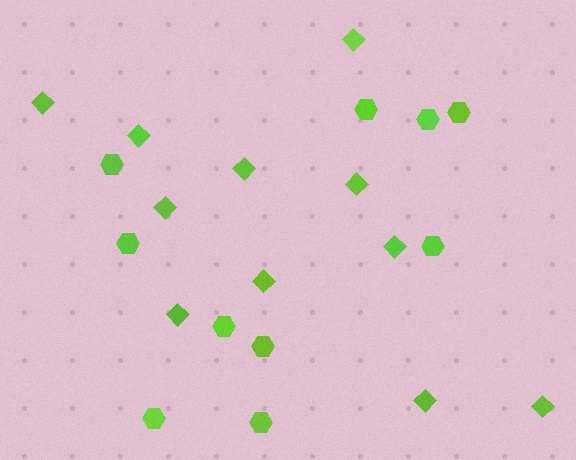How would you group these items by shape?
There are 2 groups: one group of diamonds (11) and one group of hexagons (10).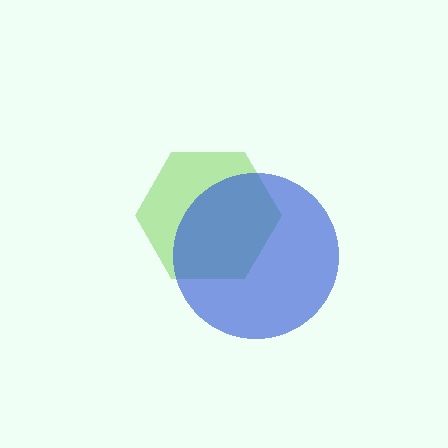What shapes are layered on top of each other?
The layered shapes are: a lime hexagon, a blue circle.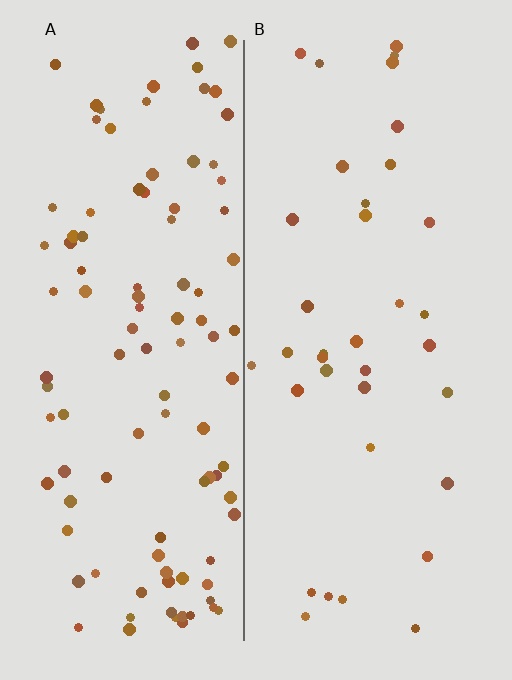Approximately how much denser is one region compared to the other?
Approximately 2.8× — region A over region B.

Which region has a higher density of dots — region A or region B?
A (the left).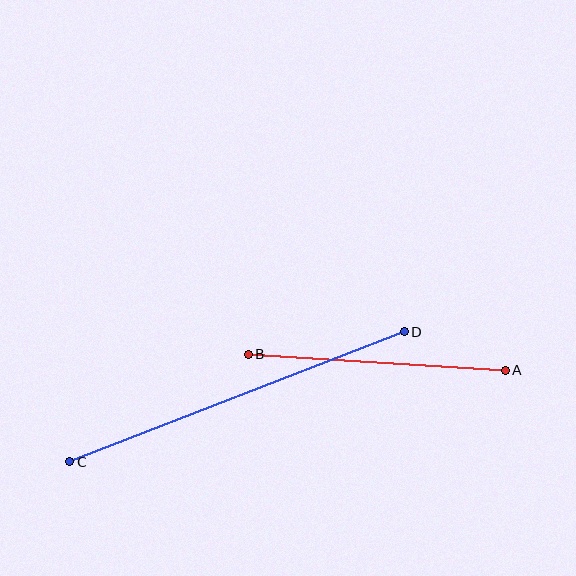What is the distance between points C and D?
The distance is approximately 359 pixels.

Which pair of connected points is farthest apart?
Points C and D are farthest apart.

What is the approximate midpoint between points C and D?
The midpoint is at approximately (237, 397) pixels.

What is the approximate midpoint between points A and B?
The midpoint is at approximately (377, 362) pixels.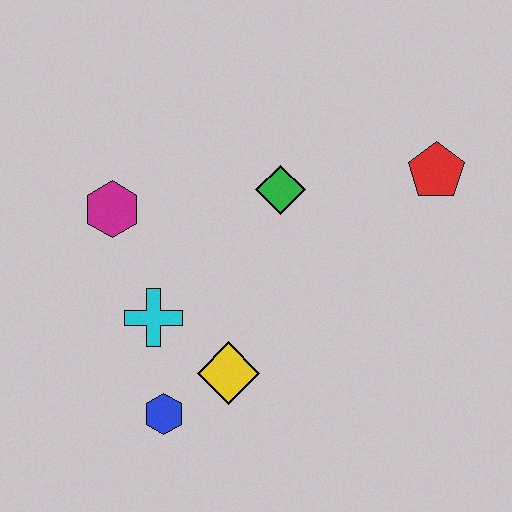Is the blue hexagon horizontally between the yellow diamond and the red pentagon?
No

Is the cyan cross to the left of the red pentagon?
Yes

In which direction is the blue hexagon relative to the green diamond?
The blue hexagon is below the green diamond.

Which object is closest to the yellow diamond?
The blue hexagon is closest to the yellow diamond.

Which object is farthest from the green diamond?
The blue hexagon is farthest from the green diamond.